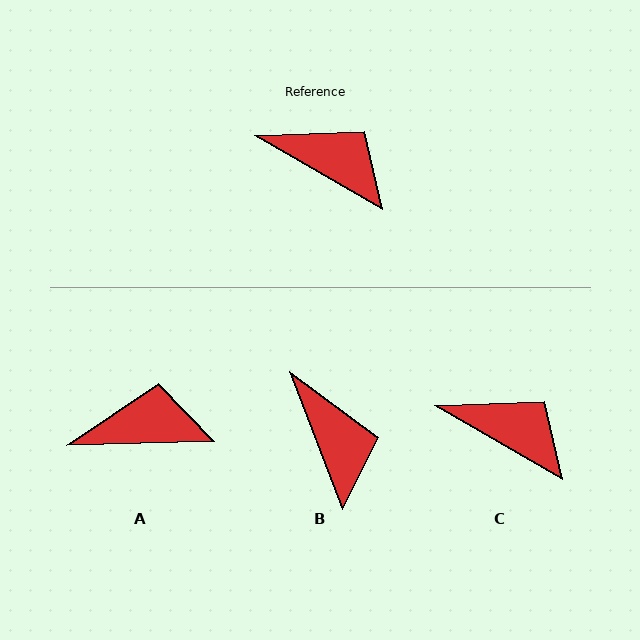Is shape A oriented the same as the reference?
No, it is off by about 32 degrees.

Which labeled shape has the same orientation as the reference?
C.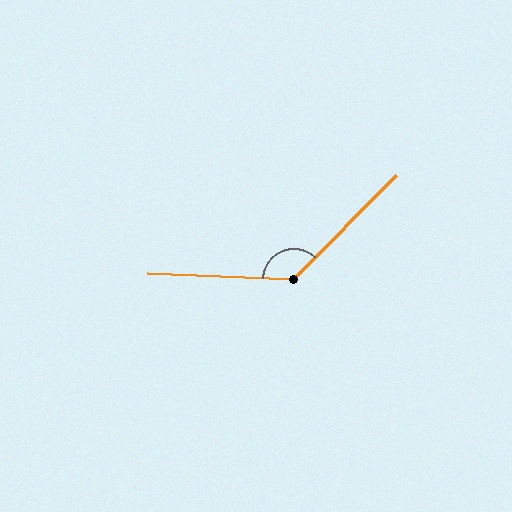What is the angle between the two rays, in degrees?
Approximately 132 degrees.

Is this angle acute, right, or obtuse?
It is obtuse.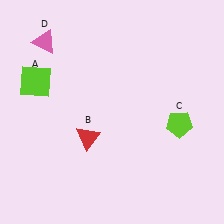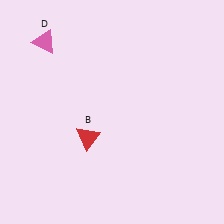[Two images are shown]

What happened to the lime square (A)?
The lime square (A) was removed in Image 2. It was in the top-left area of Image 1.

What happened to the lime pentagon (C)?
The lime pentagon (C) was removed in Image 2. It was in the bottom-right area of Image 1.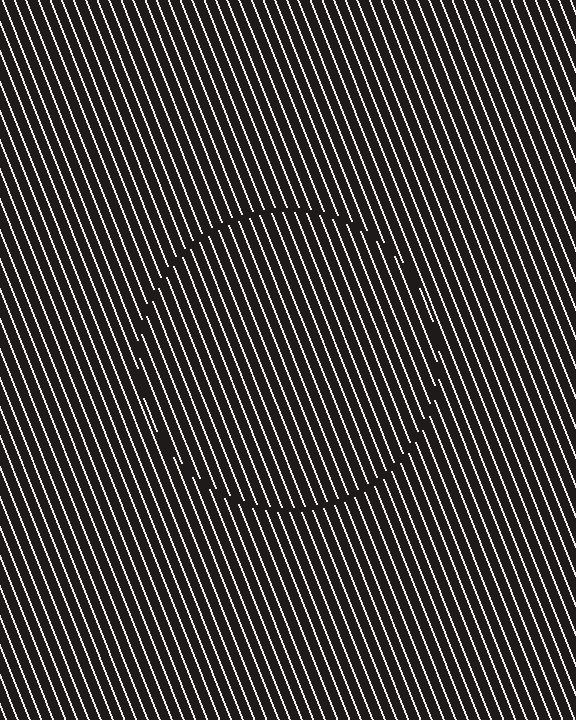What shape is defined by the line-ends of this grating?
An illusory circle. The interior of the shape contains the same grating, shifted by half a period — the contour is defined by the phase discontinuity where line-ends from the inner and outer gratings abut.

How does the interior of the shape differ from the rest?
The interior of the shape contains the same grating, shifted by half a period — the contour is defined by the phase discontinuity where line-ends from the inner and outer gratings abut.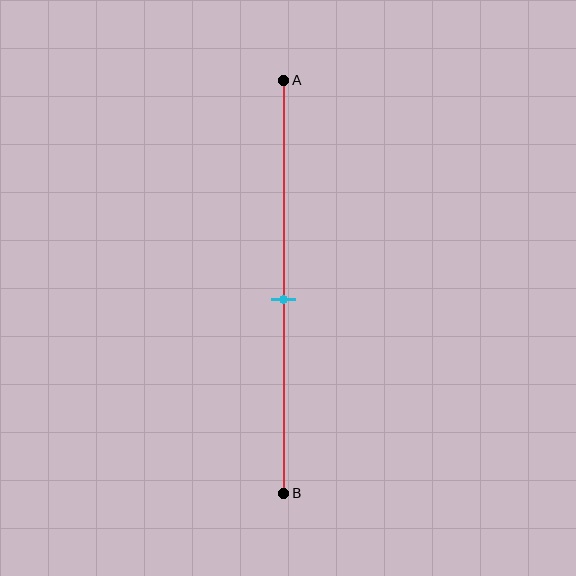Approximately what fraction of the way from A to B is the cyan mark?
The cyan mark is approximately 55% of the way from A to B.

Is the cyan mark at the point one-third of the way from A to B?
No, the mark is at about 55% from A, not at the 33% one-third point.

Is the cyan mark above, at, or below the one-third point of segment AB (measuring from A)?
The cyan mark is below the one-third point of segment AB.